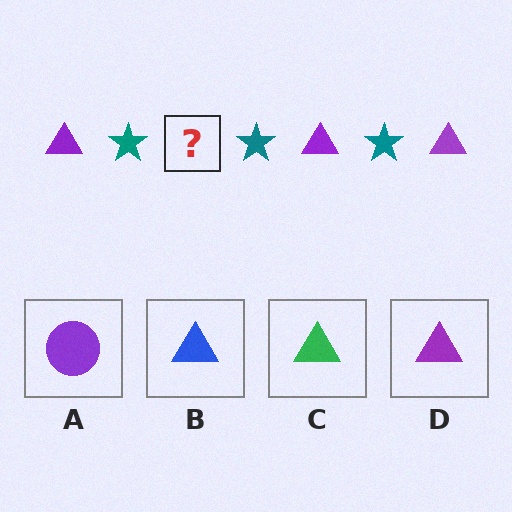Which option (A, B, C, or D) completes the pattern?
D.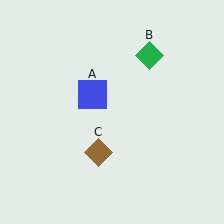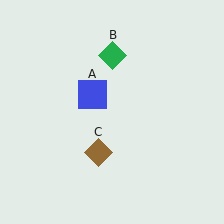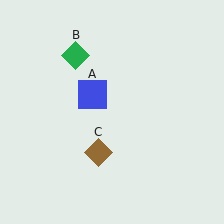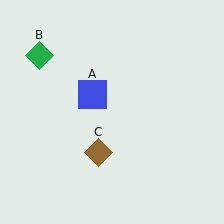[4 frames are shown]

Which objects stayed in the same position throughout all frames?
Blue square (object A) and brown diamond (object C) remained stationary.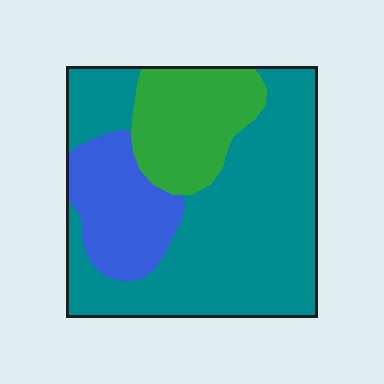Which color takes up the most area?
Teal, at roughly 60%.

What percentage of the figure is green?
Green covers 21% of the figure.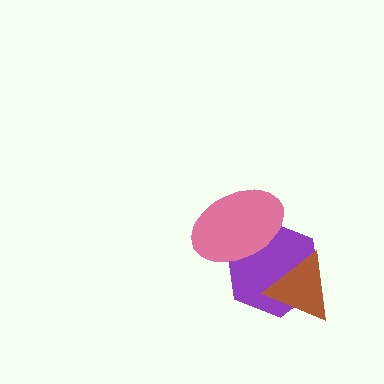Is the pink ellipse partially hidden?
No, no other shape covers it.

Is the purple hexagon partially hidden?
Yes, it is partially covered by another shape.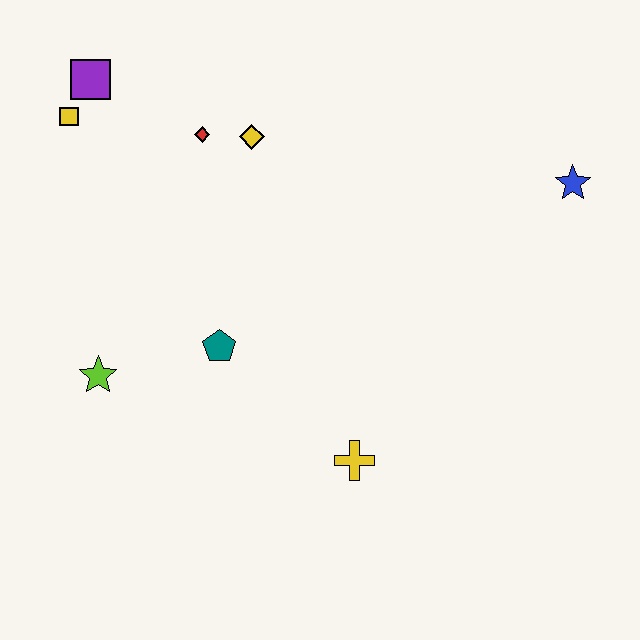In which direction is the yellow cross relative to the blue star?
The yellow cross is below the blue star.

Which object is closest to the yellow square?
The purple square is closest to the yellow square.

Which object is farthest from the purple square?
The blue star is farthest from the purple square.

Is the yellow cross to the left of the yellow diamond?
No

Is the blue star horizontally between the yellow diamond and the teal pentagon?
No